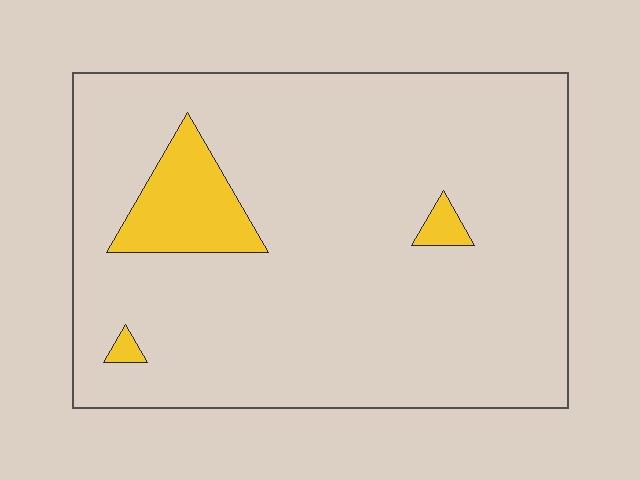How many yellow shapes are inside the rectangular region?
3.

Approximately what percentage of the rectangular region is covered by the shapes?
Approximately 10%.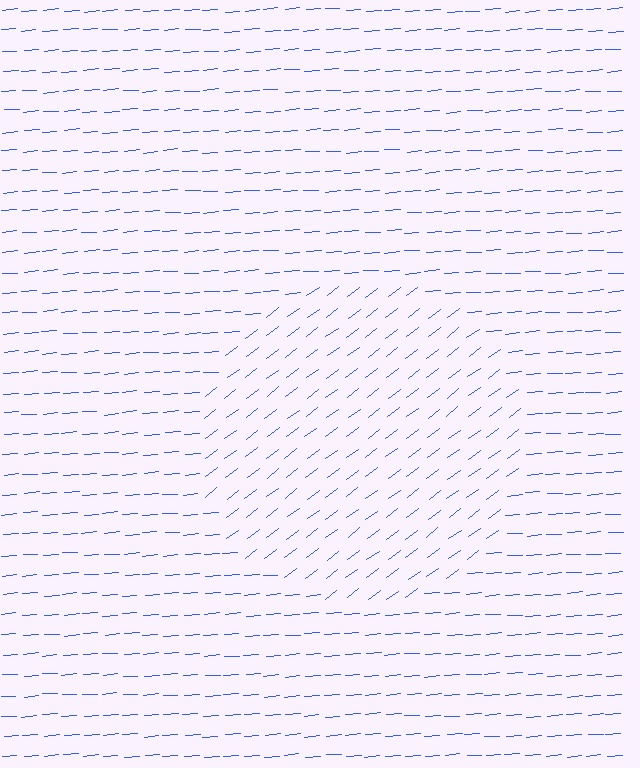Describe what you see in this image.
The image is filled with small blue line segments. A circle region in the image has lines oriented differently from the surrounding lines, creating a visible texture boundary.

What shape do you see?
I see a circle.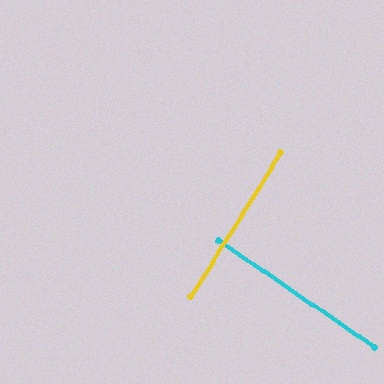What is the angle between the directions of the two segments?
Approximately 88 degrees.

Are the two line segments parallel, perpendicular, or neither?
Perpendicular — they meet at approximately 88°.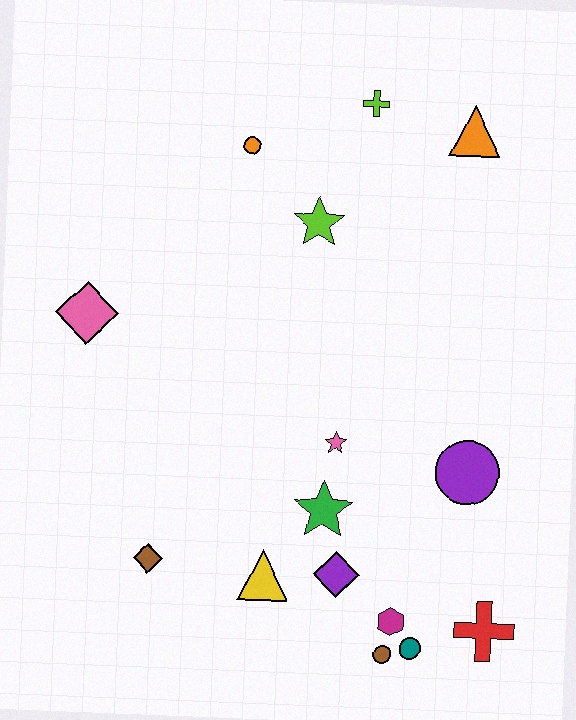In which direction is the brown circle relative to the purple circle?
The brown circle is below the purple circle.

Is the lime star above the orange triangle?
No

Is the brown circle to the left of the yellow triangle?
No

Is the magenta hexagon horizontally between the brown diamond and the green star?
No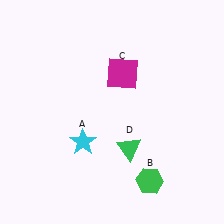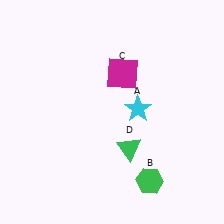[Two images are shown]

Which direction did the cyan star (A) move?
The cyan star (A) moved right.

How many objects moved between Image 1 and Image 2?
1 object moved between the two images.